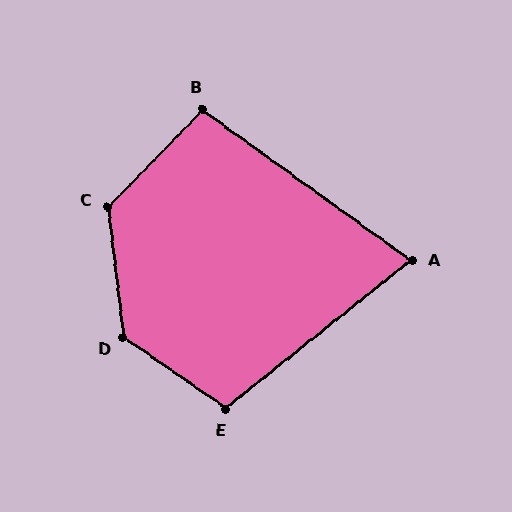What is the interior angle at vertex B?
Approximately 98 degrees (obtuse).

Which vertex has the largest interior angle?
D, at approximately 131 degrees.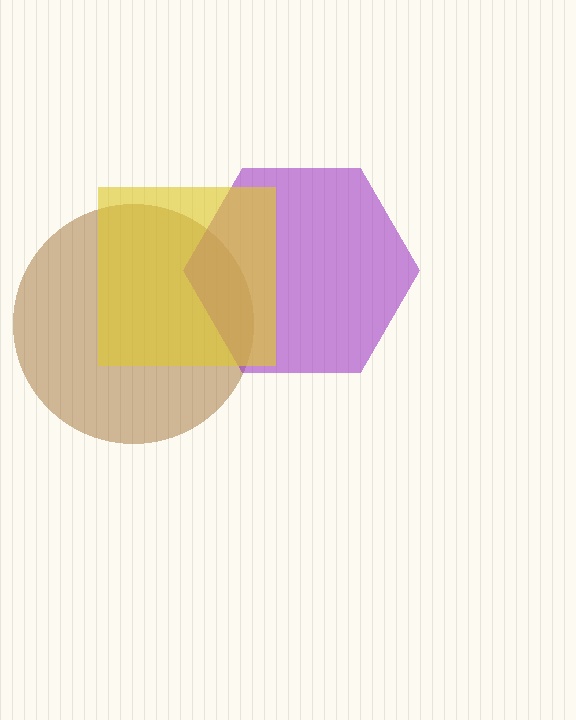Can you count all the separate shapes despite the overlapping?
Yes, there are 3 separate shapes.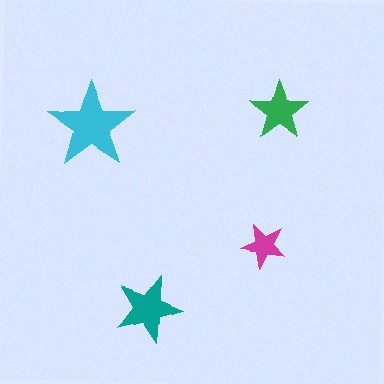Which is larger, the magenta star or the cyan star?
The cyan one.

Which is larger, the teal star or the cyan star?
The cyan one.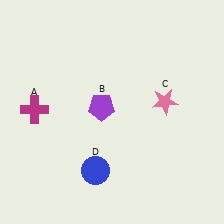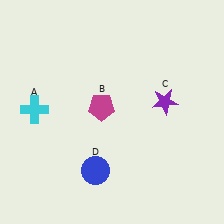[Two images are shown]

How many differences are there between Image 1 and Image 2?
There are 3 differences between the two images.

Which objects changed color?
A changed from magenta to cyan. B changed from purple to magenta. C changed from pink to purple.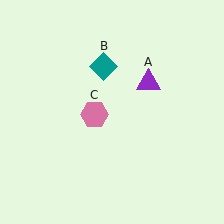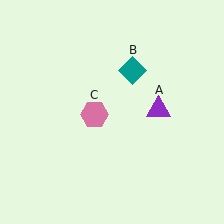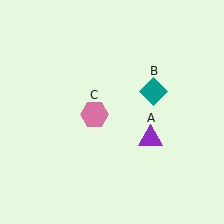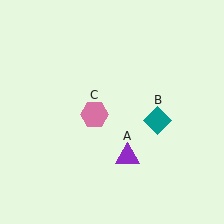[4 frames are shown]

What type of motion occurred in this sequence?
The purple triangle (object A), teal diamond (object B) rotated clockwise around the center of the scene.